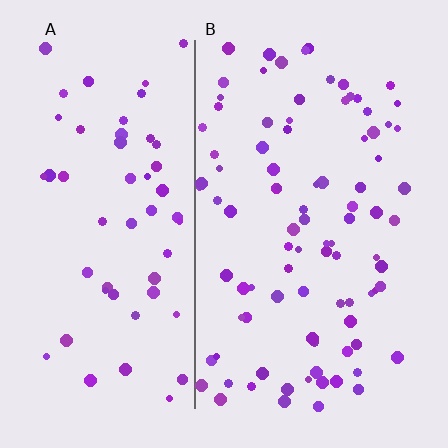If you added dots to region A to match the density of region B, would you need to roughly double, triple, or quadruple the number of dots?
Approximately double.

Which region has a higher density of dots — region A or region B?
B (the right).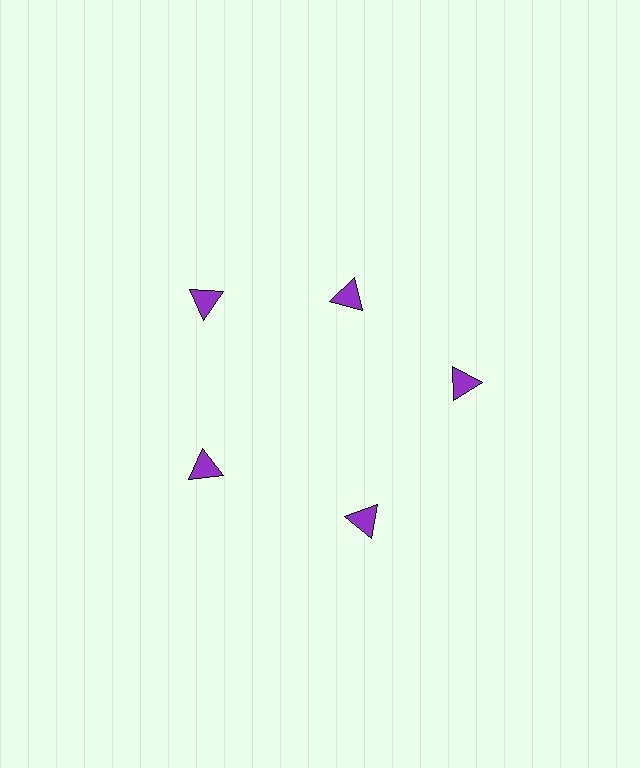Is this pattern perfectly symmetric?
No. The 5 purple triangles are arranged in a ring, but one element near the 1 o'clock position is pulled inward toward the center, breaking the 5-fold rotational symmetry.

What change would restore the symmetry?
The symmetry would be restored by moving it outward, back onto the ring so that all 5 triangles sit at equal angles and equal distance from the center.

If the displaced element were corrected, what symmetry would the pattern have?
It would have 5-fold rotational symmetry — the pattern would map onto itself every 72 degrees.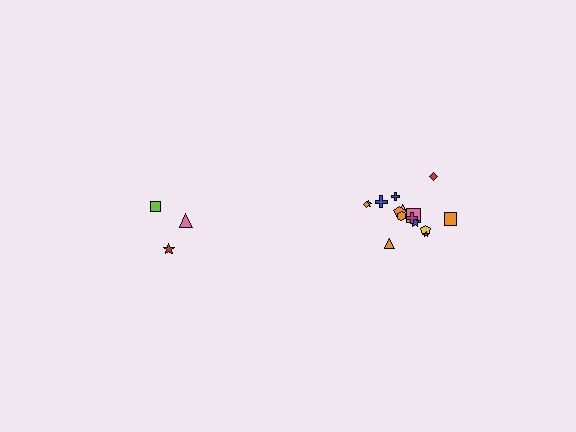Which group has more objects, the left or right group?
The right group.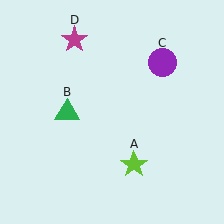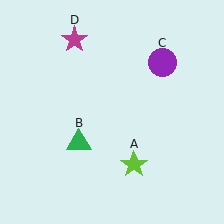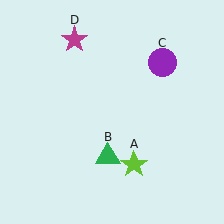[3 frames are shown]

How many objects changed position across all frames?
1 object changed position: green triangle (object B).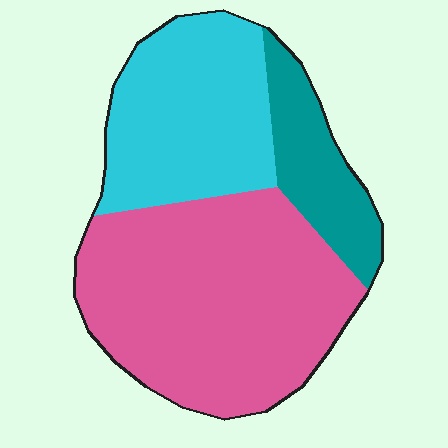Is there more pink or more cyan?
Pink.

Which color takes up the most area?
Pink, at roughly 55%.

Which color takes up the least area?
Teal, at roughly 15%.